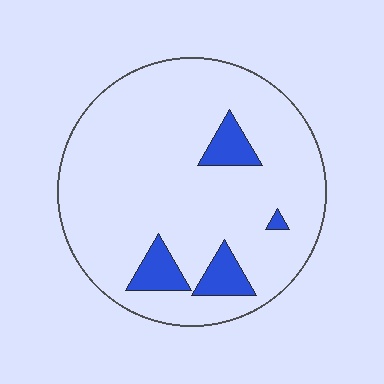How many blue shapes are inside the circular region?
4.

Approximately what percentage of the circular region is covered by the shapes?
Approximately 10%.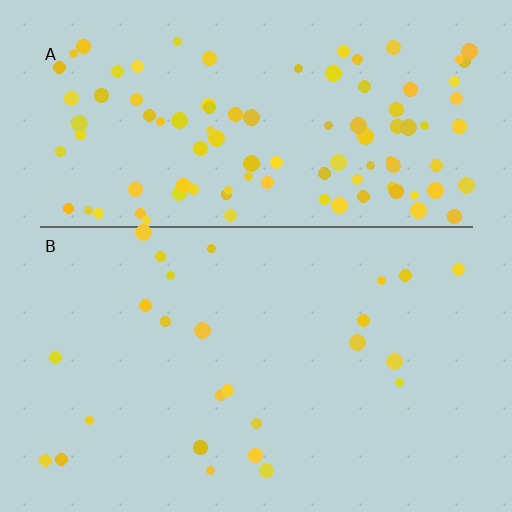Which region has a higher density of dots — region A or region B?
A (the top).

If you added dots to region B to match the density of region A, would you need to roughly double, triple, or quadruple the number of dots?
Approximately quadruple.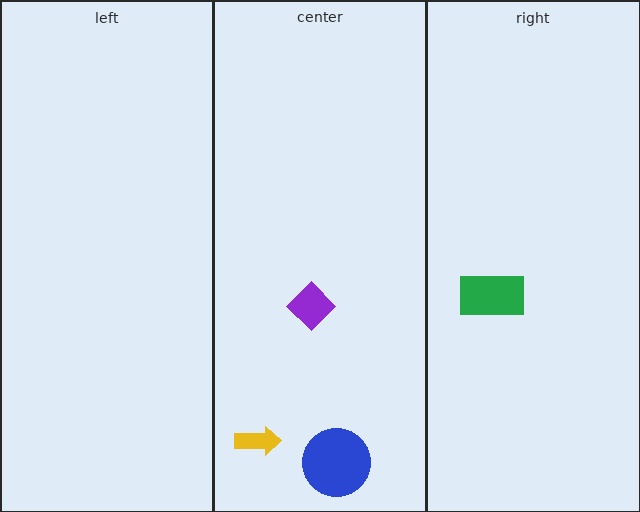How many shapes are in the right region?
1.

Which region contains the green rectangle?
The right region.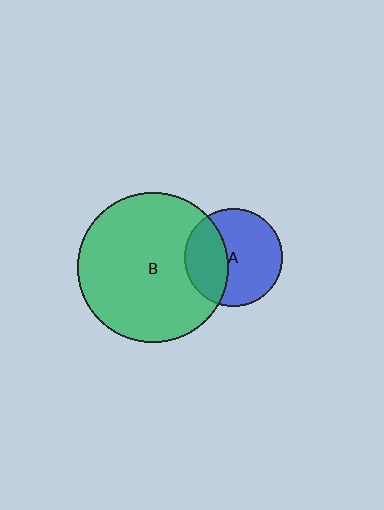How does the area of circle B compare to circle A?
Approximately 2.4 times.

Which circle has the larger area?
Circle B (green).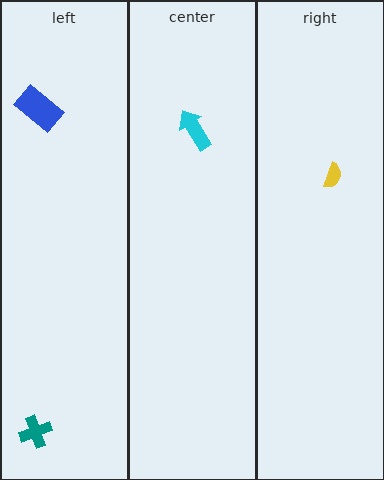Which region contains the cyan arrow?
The center region.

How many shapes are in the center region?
1.